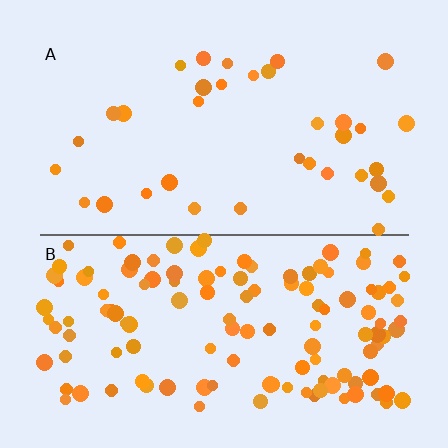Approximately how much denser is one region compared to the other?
Approximately 3.6× — region B over region A.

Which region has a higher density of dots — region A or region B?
B (the bottom).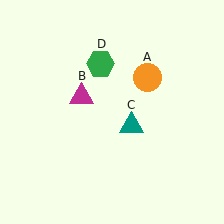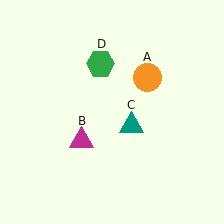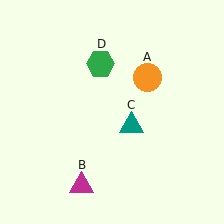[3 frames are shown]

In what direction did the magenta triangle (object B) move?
The magenta triangle (object B) moved down.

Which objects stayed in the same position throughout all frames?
Orange circle (object A) and teal triangle (object C) and green hexagon (object D) remained stationary.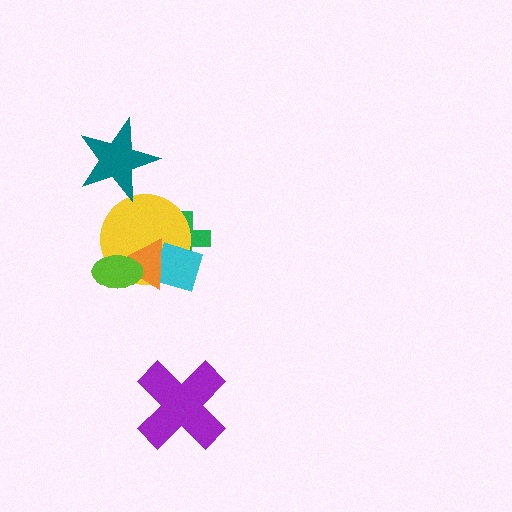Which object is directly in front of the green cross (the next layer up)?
The yellow circle is directly in front of the green cross.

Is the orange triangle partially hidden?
Yes, it is partially covered by another shape.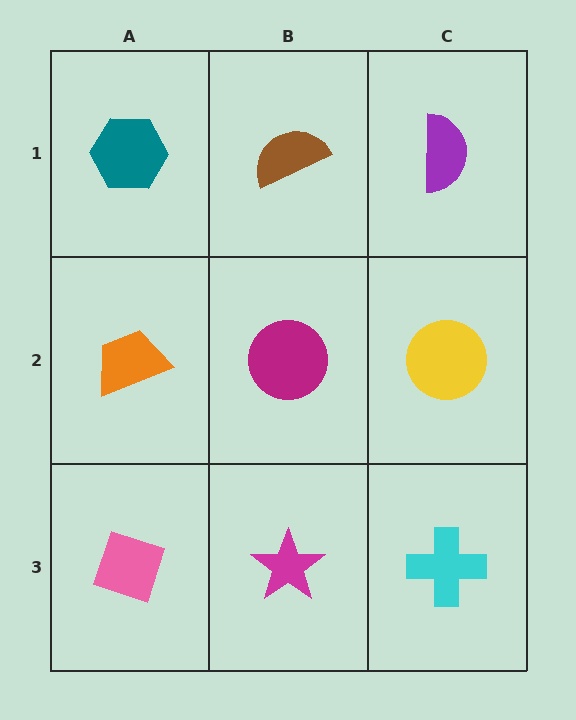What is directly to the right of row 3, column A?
A magenta star.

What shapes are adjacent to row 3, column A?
An orange trapezoid (row 2, column A), a magenta star (row 3, column B).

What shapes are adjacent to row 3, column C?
A yellow circle (row 2, column C), a magenta star (row 3, column B).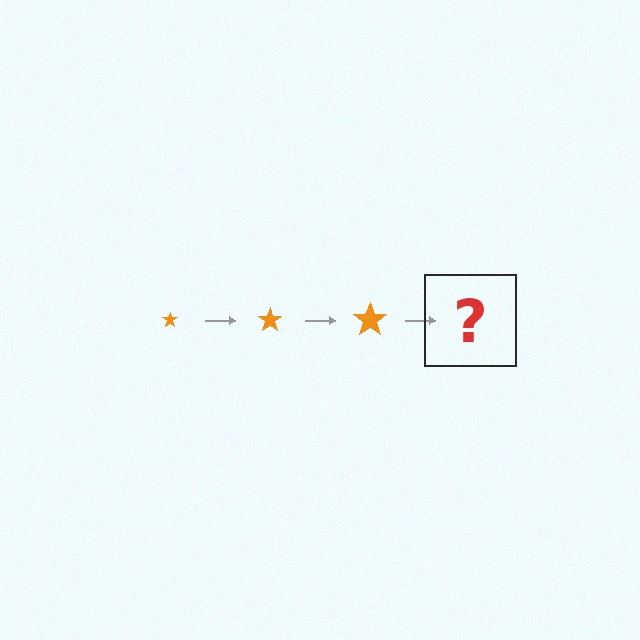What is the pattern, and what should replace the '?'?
The pattern is that the star gets progressively larger each step. The '?' should be an orange star, larger than the previous one.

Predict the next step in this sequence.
The next step is an orange star, larger than the previous one.